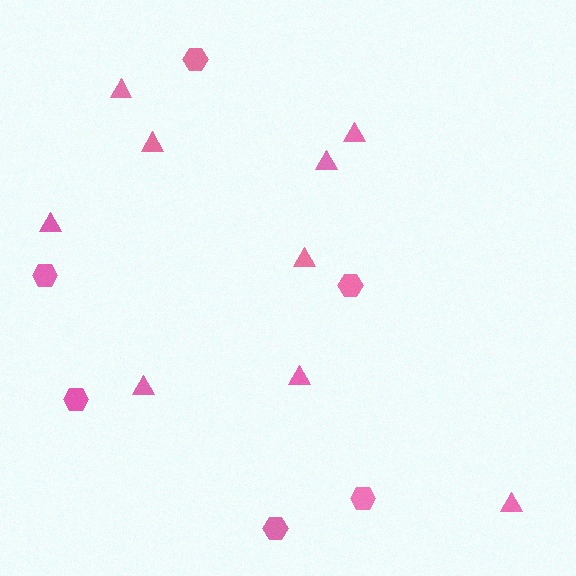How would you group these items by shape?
There are 2 groups: one group of triangles (9) and one group of hexagons (6).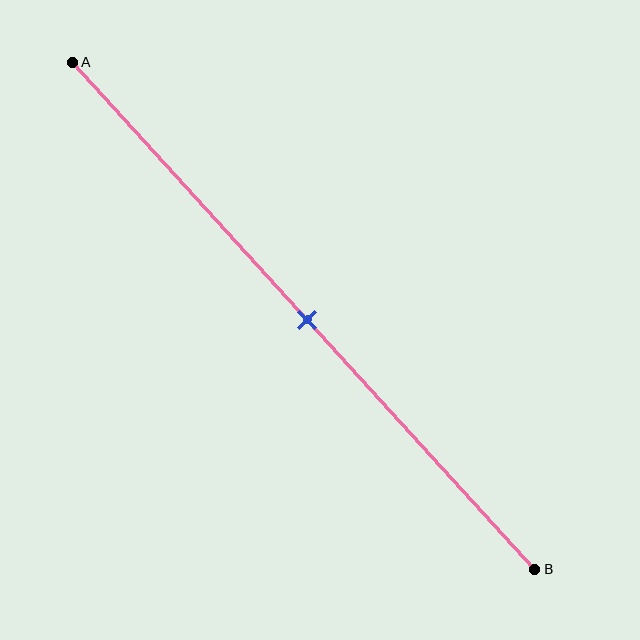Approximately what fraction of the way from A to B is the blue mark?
The blue mark is approximately 50% of the way from A to B.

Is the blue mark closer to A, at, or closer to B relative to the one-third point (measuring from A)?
The blue mark is closer to point B than the one-third point of segment AB.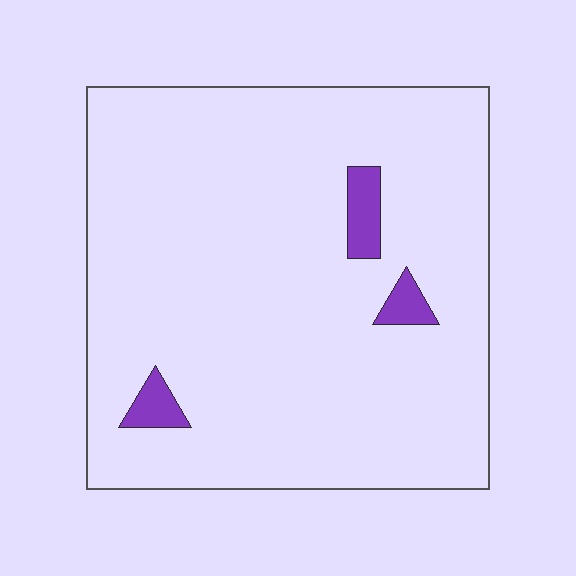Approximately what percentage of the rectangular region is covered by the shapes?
Approximately 5%.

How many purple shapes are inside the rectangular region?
3.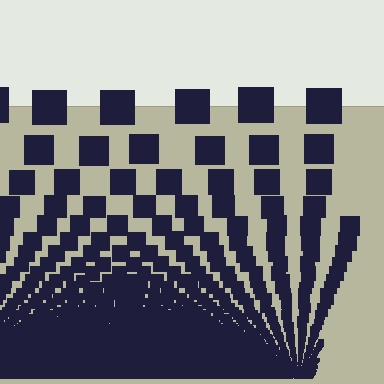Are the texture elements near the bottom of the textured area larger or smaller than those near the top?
Smaller. The gradient is inverted — elements near the bottom are smaller and denser.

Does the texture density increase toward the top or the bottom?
Density increases toward the bottom.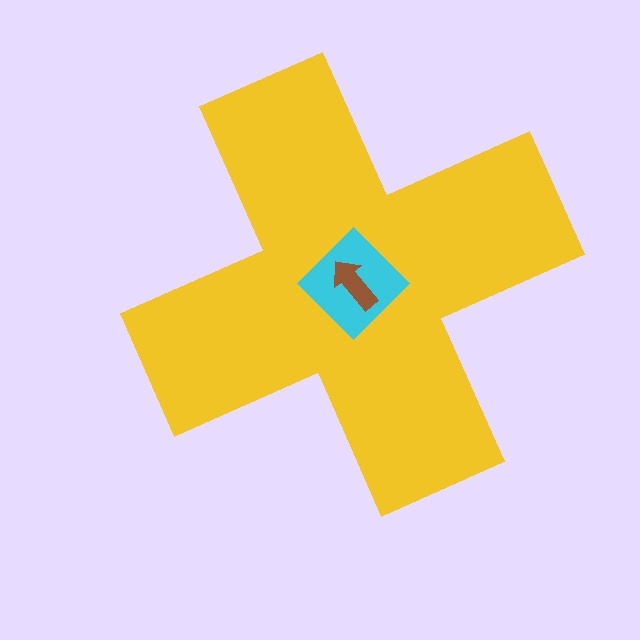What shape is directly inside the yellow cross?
The cyan diamond.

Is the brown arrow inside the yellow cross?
Yes.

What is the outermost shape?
The yellow cross.